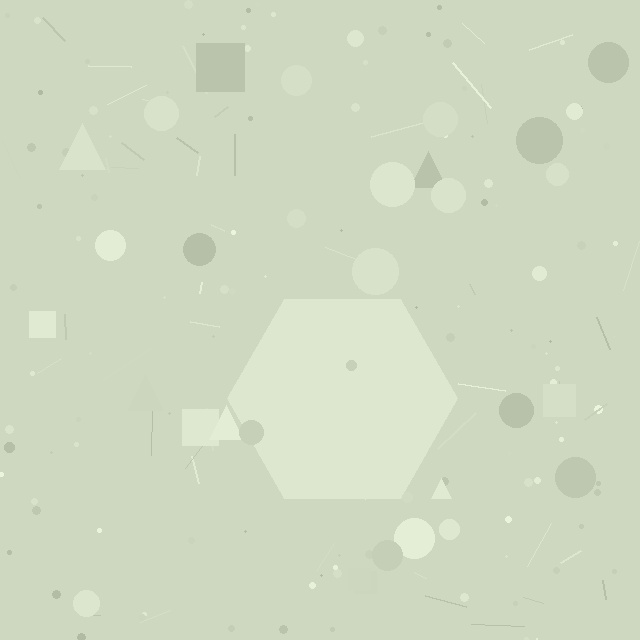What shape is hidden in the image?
A hexagon is hidden in the image.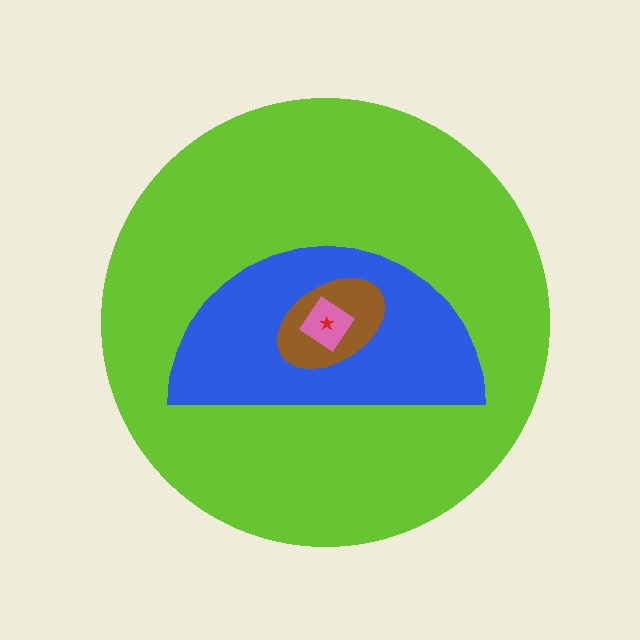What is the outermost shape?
The lime circle.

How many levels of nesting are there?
5.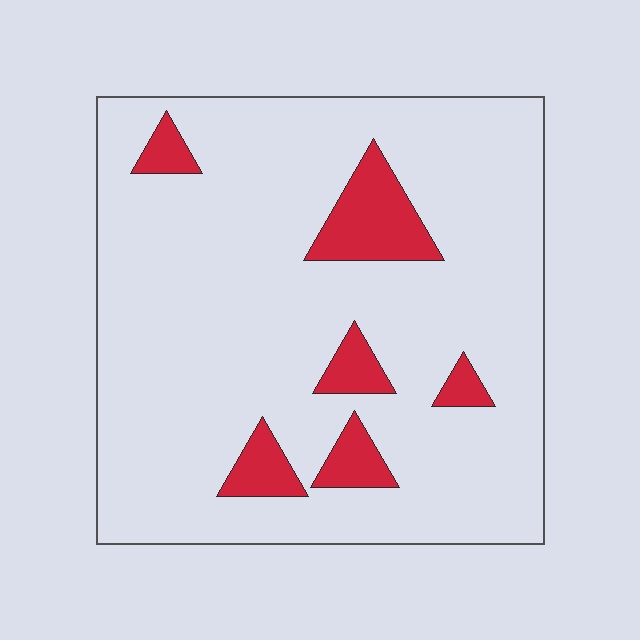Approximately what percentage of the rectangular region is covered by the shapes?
Approximately 10%.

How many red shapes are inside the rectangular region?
6.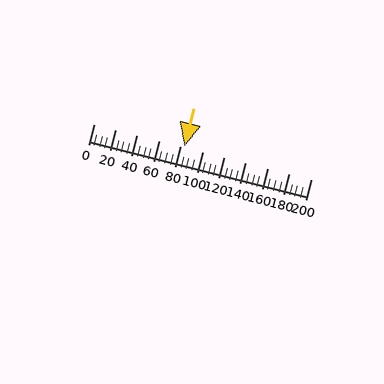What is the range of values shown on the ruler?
The ruler shows values from 0 to 200.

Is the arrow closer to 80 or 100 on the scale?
The arrow is closer to 80.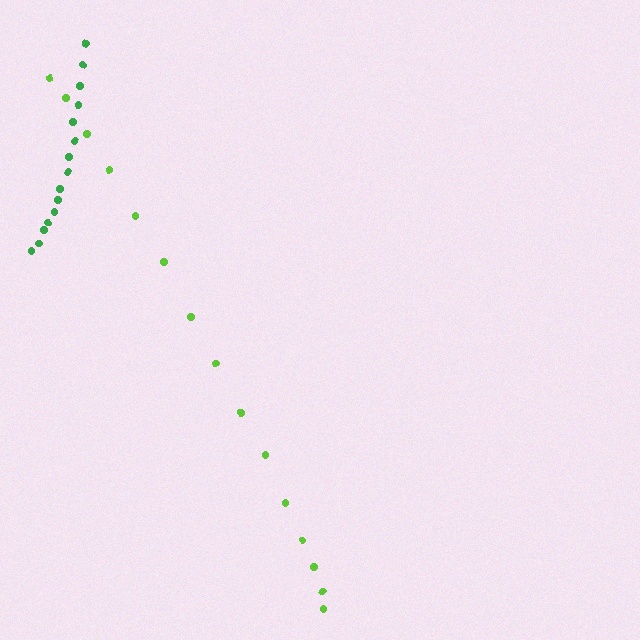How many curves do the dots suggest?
There are 2 distinct paths.